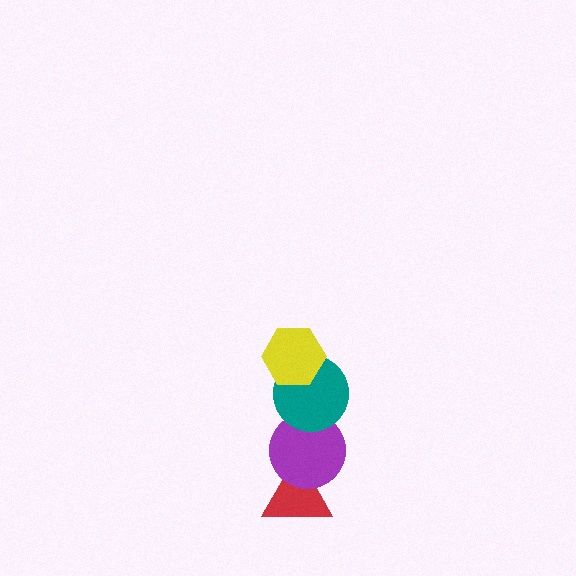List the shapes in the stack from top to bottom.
From top to bottom: the yellow hexagon, the teal circle, the purple circle, the red triangle.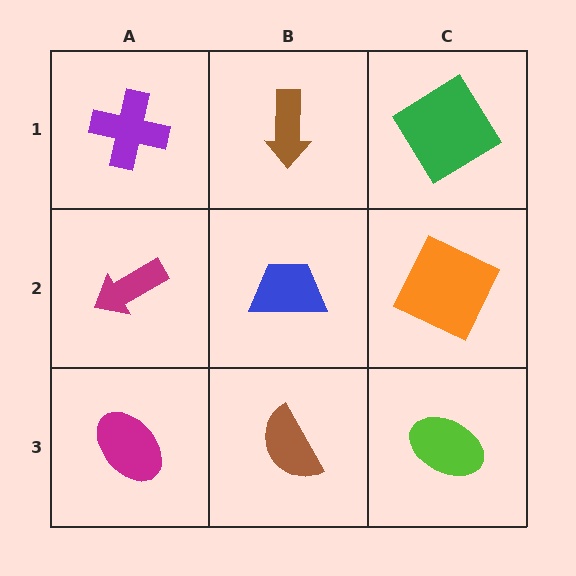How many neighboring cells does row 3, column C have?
2.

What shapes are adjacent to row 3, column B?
A blue trapezoid (row 2, column B), a magenta ellipse (row 3, column A), a lime ellipse (row 3, column C).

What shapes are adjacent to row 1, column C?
An orange square (row 2, column C), a brown arrow (row 1, column B).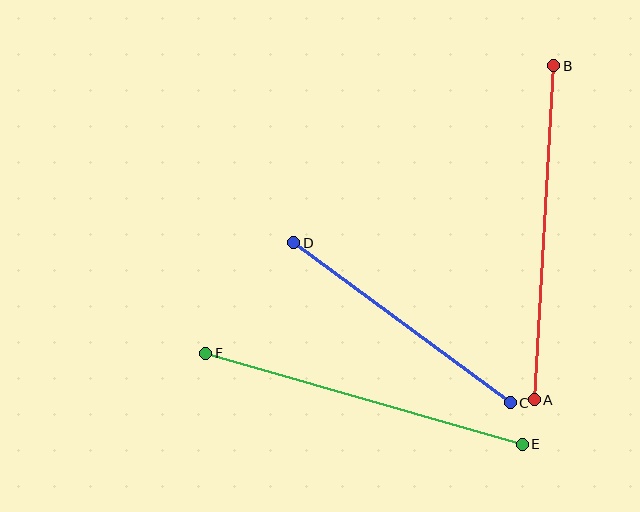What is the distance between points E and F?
The distance is approximately 330 pixels.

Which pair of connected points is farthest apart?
Points A and B are farthest apart.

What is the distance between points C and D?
The distance is approximately 269 pixels.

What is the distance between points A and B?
The distance is approximately 334 pixels.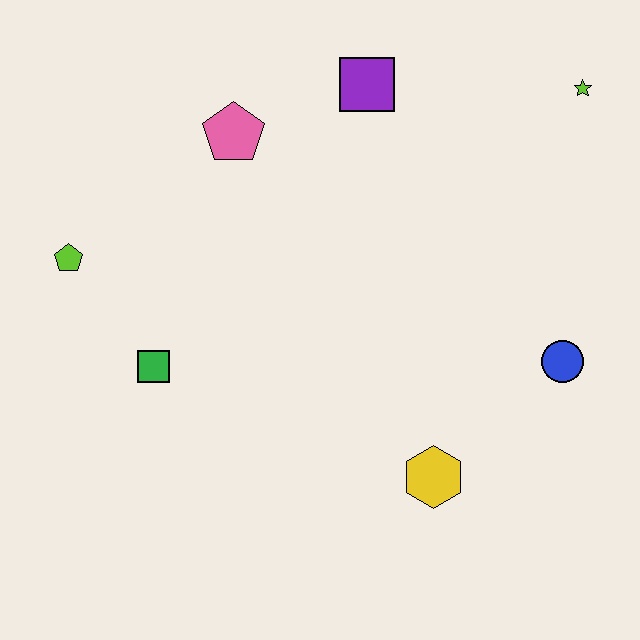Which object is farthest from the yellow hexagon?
The lime pentagon is farthest from the yellow hexagon.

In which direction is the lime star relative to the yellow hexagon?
The lime star is above the yellow hexagon.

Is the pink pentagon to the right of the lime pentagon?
Yes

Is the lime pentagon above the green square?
Yes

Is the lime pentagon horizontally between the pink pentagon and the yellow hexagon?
No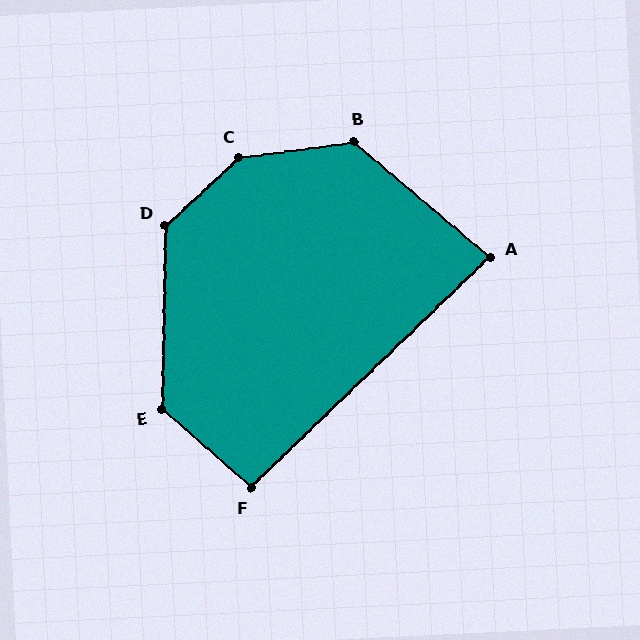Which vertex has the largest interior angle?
C, at approximately 145 degrees.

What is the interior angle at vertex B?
Approximately 132 degrees (obtuse).